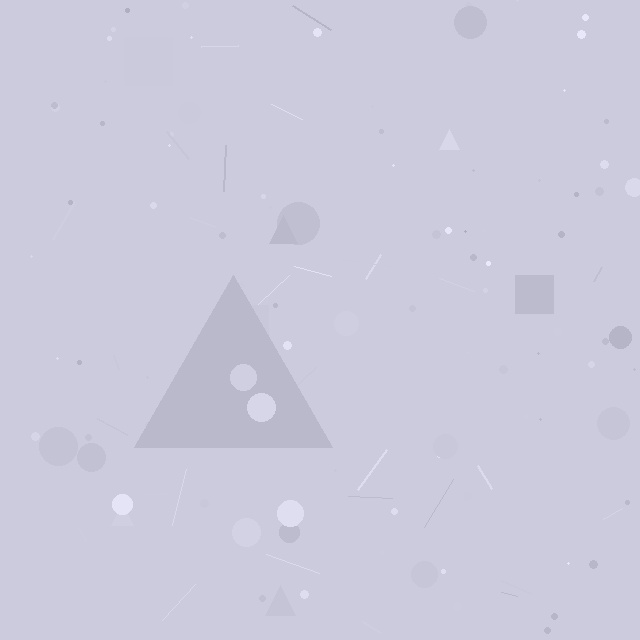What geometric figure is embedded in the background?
A triangle is embedded in the background.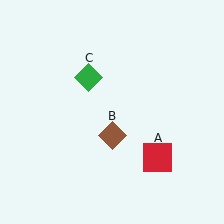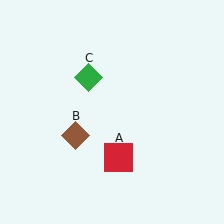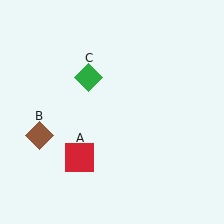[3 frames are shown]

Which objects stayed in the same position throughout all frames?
Green diamond (object C) remained stationary.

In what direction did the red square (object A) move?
The red square (object A) moved left.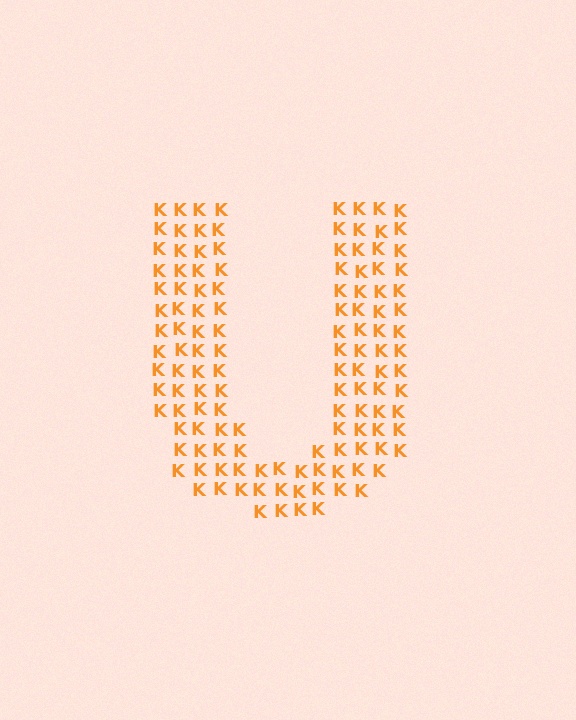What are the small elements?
The small elements are letter K's.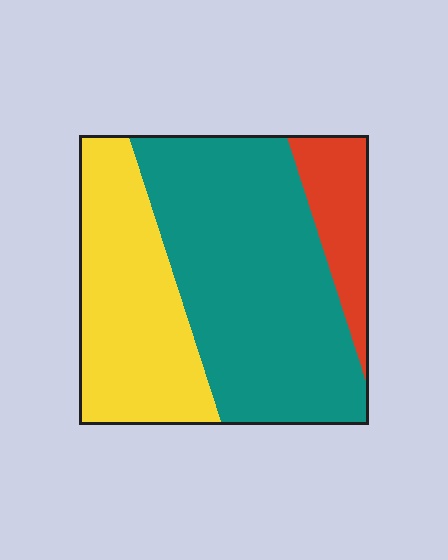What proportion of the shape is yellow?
Yellow covers roughly 35% of the shape.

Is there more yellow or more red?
Yellow.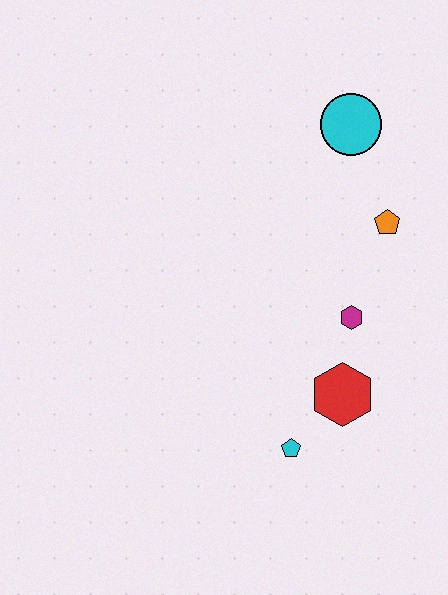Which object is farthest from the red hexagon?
The cyan circle is farthest from the red hexagon.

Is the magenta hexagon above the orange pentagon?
No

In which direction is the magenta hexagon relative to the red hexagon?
The magenta hexagon is above the red hexagon.